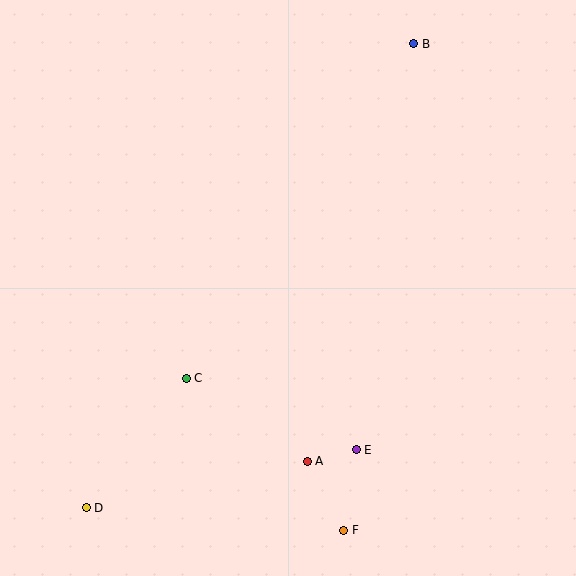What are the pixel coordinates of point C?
Point C is at (186, 378).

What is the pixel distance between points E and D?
The distance between E and D is 276 pixels.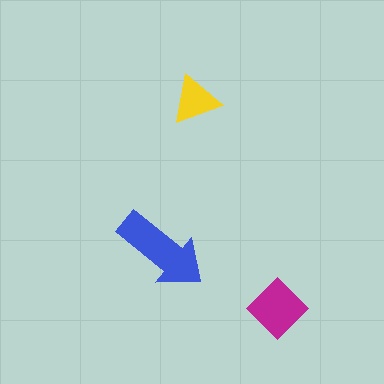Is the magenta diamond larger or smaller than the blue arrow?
Smaller.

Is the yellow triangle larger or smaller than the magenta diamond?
Smaller.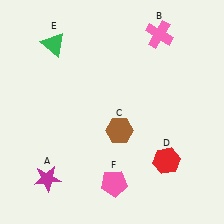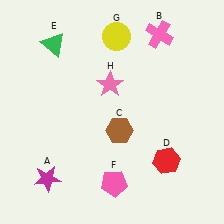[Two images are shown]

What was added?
A yellow circle (G), a pink star (H) were added in Image 2.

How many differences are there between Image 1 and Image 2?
There are 2 differences between the two images.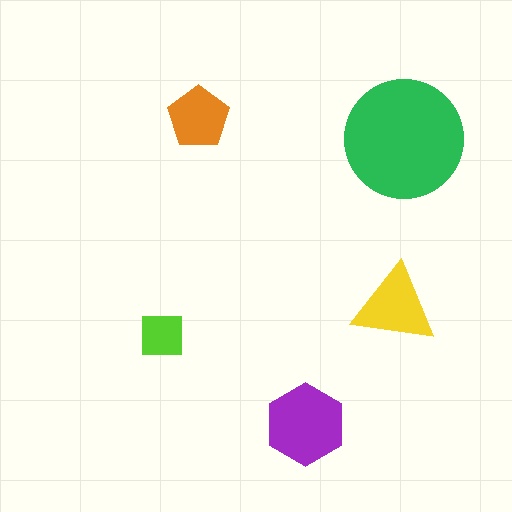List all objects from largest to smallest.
The green circle, the purple hexagon, the yellow triangle, the orange pentagon, the lime square.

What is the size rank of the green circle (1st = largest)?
1st.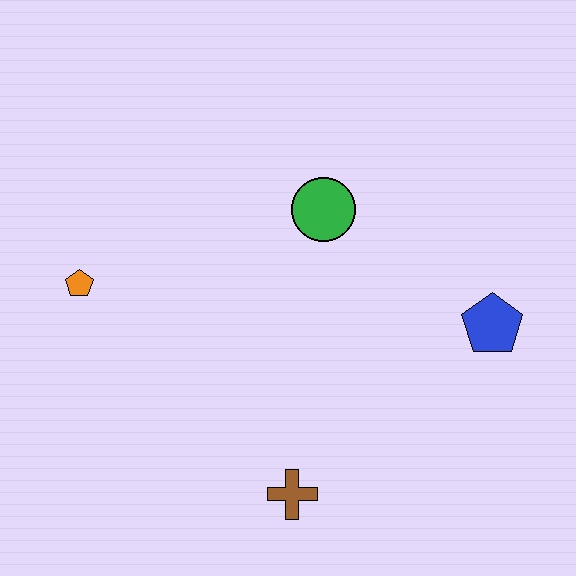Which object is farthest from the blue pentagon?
The orange pentagon is farthest from the blue pentagon.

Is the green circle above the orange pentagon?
Yes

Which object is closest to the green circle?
The blue pentagon is closest to the green circle.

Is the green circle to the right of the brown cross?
Yes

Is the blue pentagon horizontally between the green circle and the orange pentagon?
No